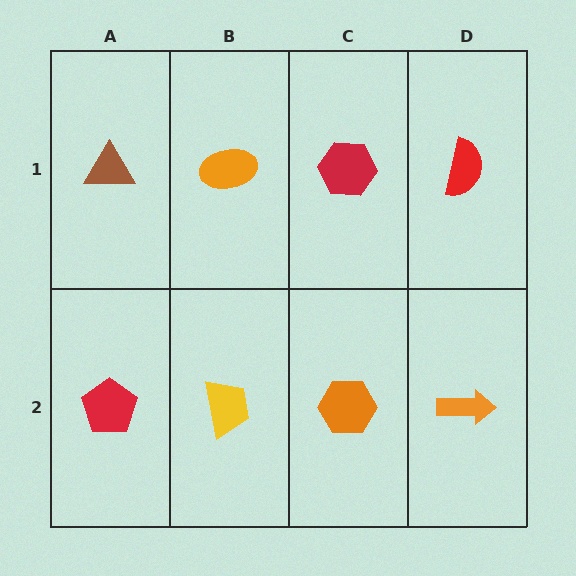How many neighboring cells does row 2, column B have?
3.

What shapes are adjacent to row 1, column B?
A yellow trapezoid (row 2, column B), a brown triangle (row 1, column A), a red hexagon (row 1, column C).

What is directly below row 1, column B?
A yellow trapezoid.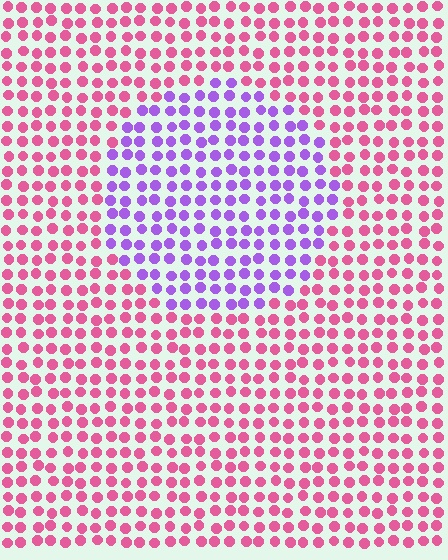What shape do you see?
I see a circle.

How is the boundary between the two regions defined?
The boundary is defined purely by a slight shift in hue (about 59 degrees). Spacing, size, and orientation are identical on both sides.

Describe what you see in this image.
The image is filled with small pink elements in a uniform arrangement. A circle-shaped region is visible where the elements are tinted to a slightly different hue, forming a subtle color boundary.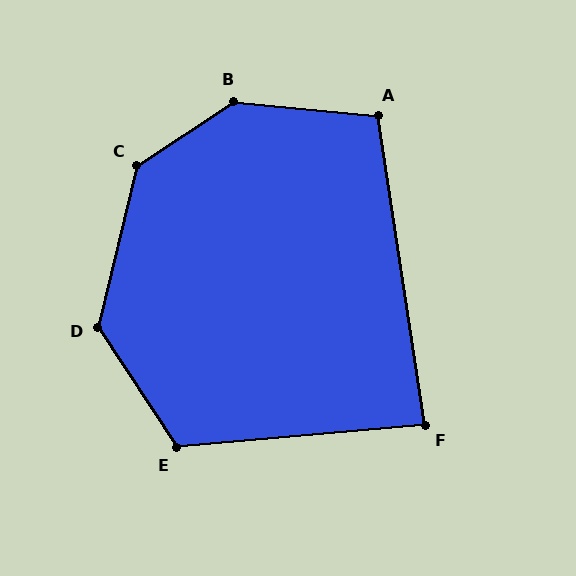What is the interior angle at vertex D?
Approximately 133 degrees (obtuse).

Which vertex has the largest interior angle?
B, at approximately 141 degrees.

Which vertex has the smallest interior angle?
F, at approximately 86 degrees.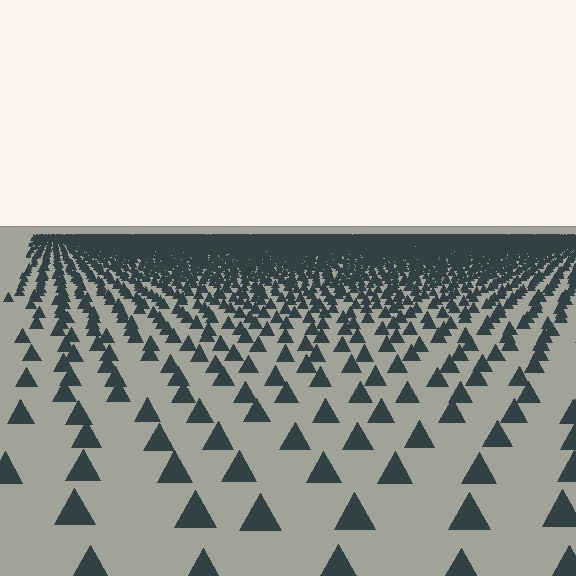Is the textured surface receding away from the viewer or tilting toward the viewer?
The surface is receding away from the viewer. Texture elements get smaller and denser toward the top.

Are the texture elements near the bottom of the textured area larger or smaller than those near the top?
Larger. Near the bottom, elements are closer to the viewer and appear at a bigger on-screen size.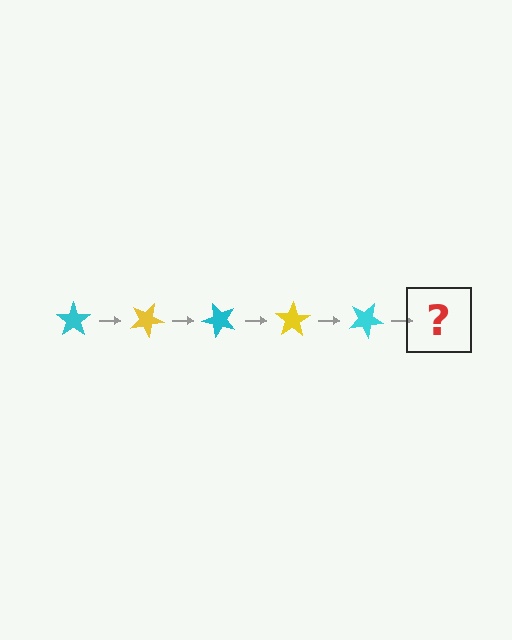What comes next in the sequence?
The next element should be a yellow star, rotated 125 degrees from the start.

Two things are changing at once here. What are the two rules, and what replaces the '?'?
The two rules are that it rotates 25 degrees each step and the color cycles through cyan and yellow. The '?' should be a yellow star, rotated 125 degrees from the start.